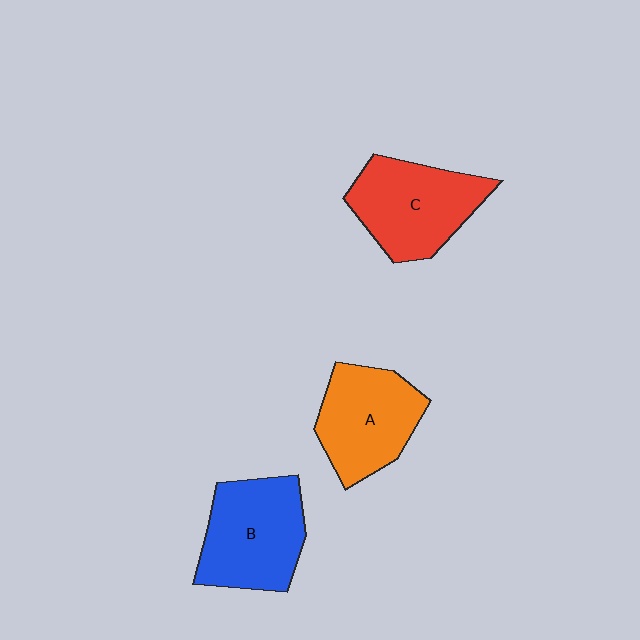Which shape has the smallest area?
Shape A (orange).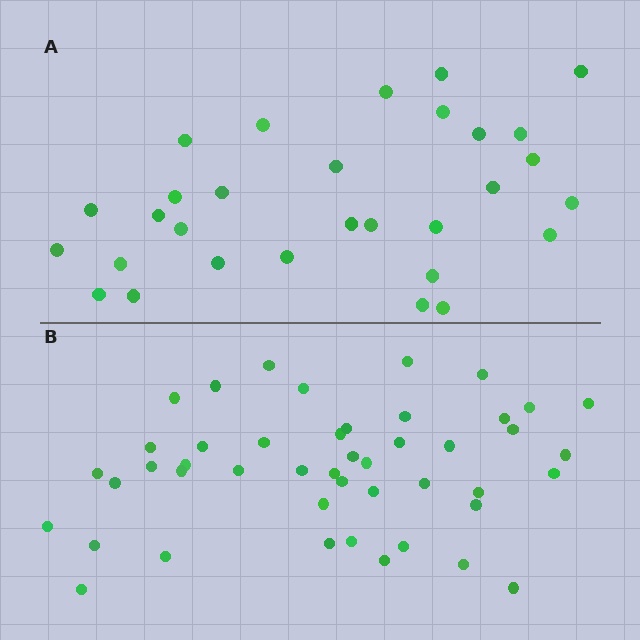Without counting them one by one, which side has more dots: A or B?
Region B (the bottom region) has more dots.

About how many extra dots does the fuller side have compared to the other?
Region B has approximately 15 more dots than region A.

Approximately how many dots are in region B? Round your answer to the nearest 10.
About 50 dots. (The exact count is 46, which rounds to 50.)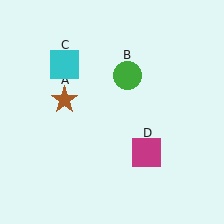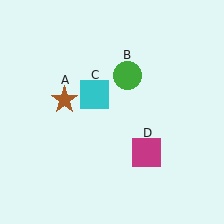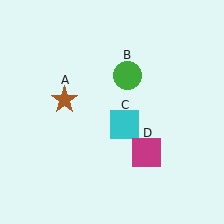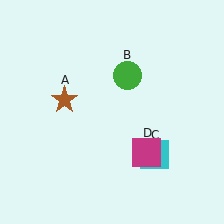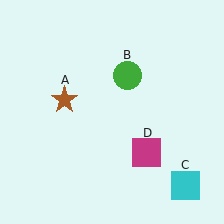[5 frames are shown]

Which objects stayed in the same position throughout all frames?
Brown star (object A) and green circle (object B) and magenta square (object D) remained stationary.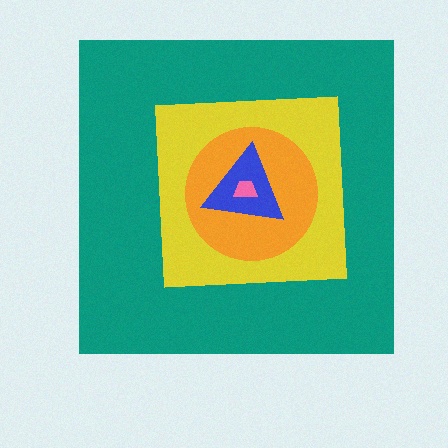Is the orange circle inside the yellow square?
Yes.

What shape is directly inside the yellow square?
The orange circle.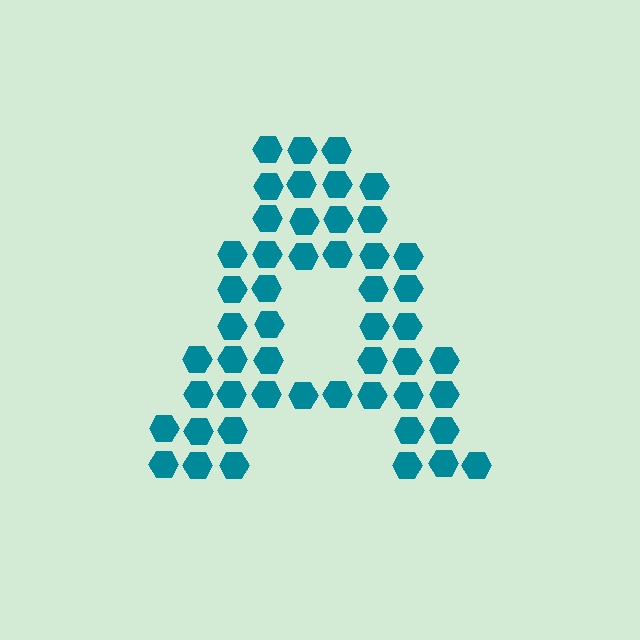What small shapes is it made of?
It is made of small hexagons.